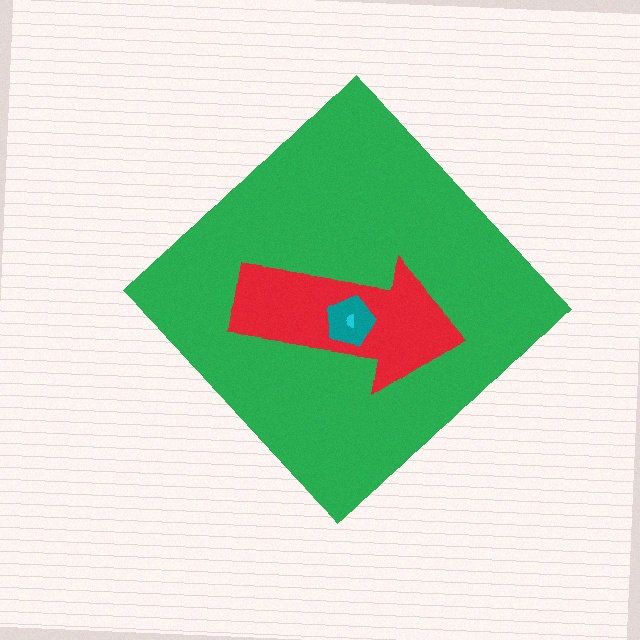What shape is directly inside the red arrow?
The teal pentagon.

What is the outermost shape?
The green diamond.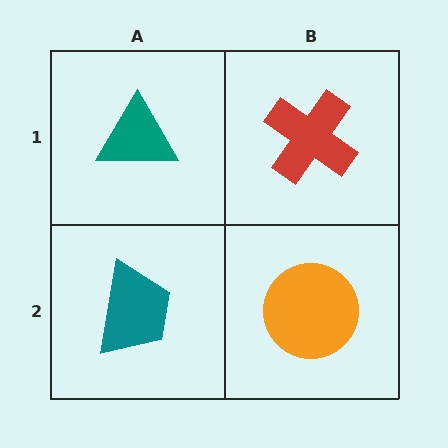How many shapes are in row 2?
2 shapes.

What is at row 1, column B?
A red cross.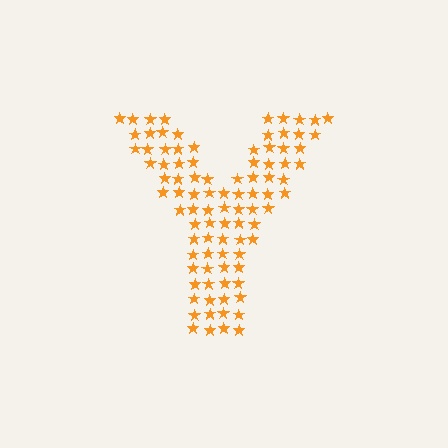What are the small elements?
The small elements are stars.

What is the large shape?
The large shape is the letter Y.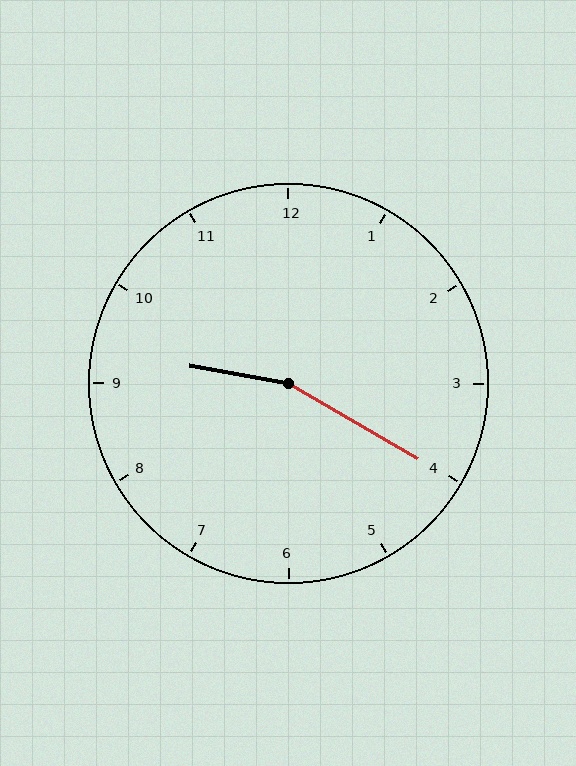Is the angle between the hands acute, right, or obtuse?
It is obtuse.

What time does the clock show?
9:20.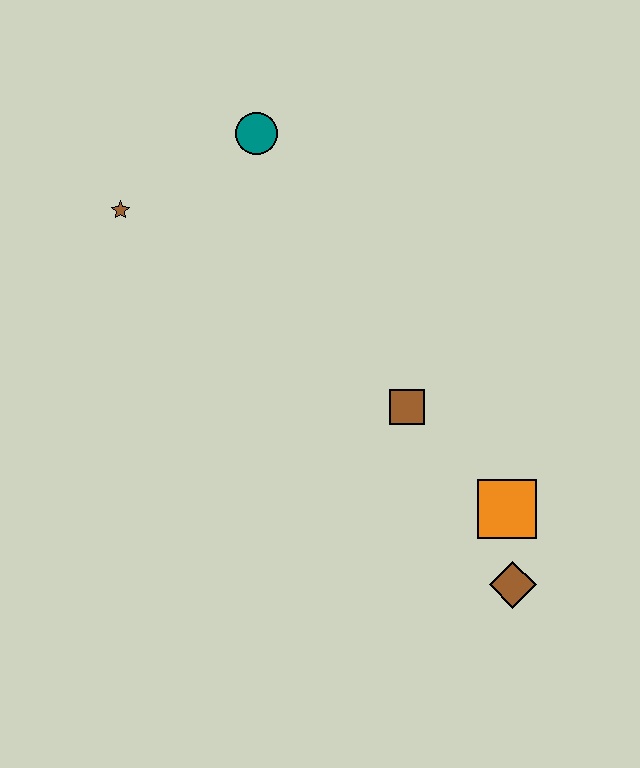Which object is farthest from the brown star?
The brown diamond is farthest from the brown star.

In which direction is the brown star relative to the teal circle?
The brown star is to the left of the teal circle.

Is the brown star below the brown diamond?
No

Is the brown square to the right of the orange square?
No